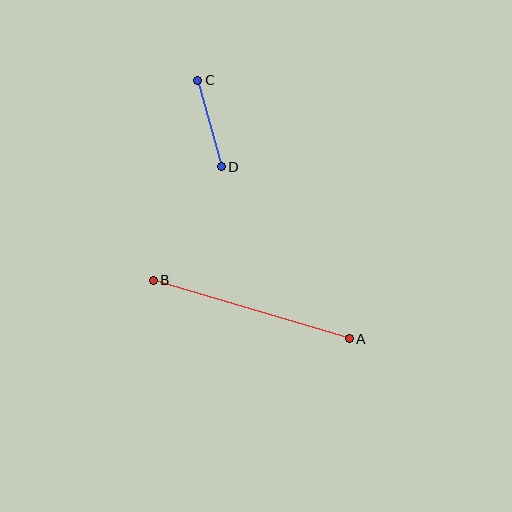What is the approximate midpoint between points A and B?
The midpoint is at approximately (251, 310) pixels.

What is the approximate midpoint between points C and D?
The midpoint is at approximately (210, 124) pixels.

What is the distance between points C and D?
The distance is approximately 90 pixels.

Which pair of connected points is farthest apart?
Points A and B are farthest apart.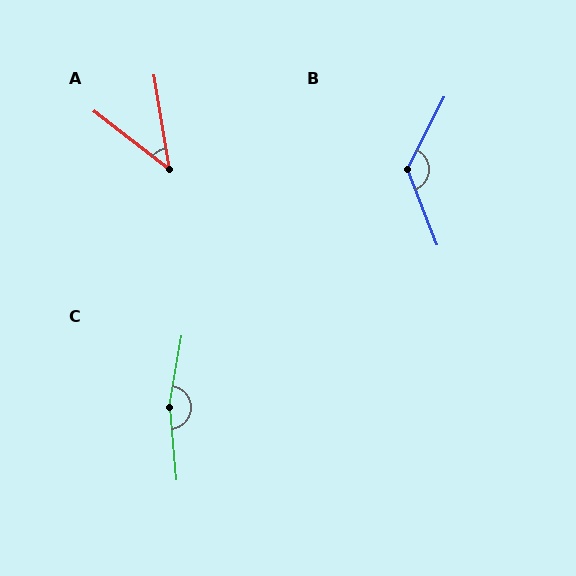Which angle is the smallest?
A, at approximately 43 degrees.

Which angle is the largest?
C, at approximately 165 degrees.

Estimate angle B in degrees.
Approximately 132 degrees.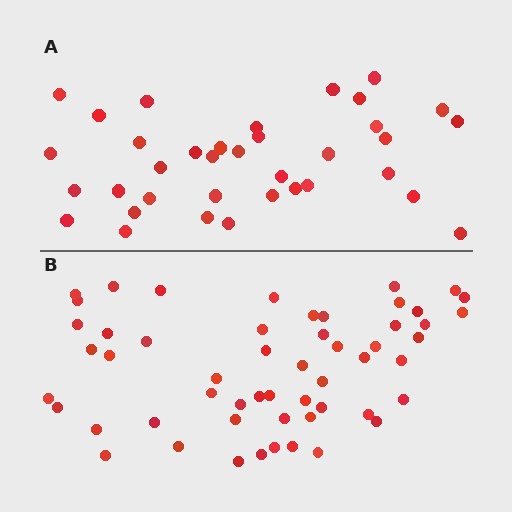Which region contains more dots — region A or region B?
Region B (the bottom region) has more dots.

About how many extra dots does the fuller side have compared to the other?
Region B has approximately 20 more dots than region A.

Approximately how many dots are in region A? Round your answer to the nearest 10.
About 40 dots. (The exact count is 36, which rounds to 40.)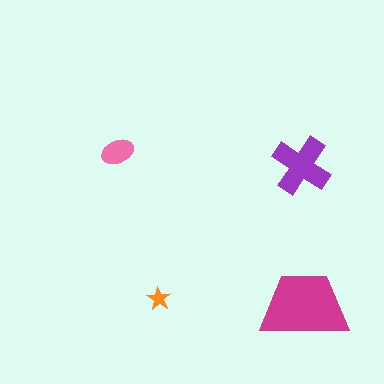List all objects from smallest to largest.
The orange star, the pink ellipse, the purple cross, the magenta trapezoid.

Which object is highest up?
The pink ellipse is topmost.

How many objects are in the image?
There are 4 objects in the image.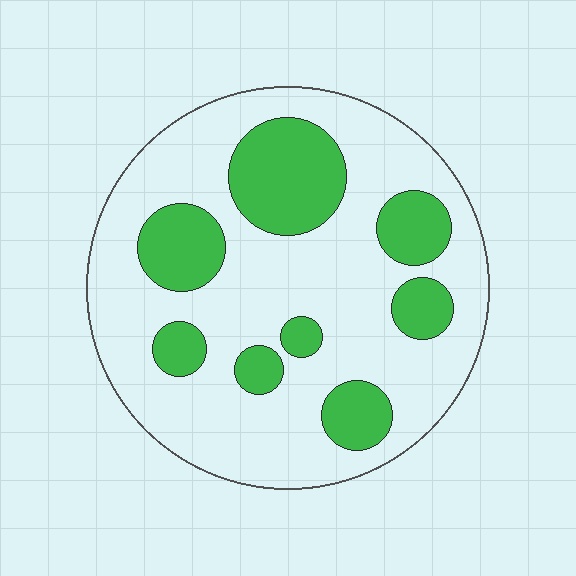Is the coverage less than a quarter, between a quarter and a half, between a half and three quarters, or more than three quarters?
Between a quarter and a half.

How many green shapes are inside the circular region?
8.